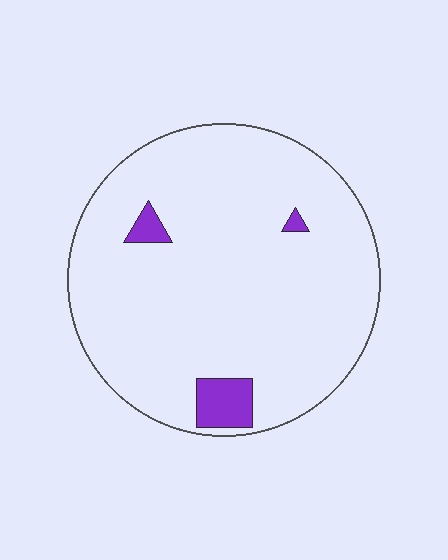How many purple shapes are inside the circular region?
3.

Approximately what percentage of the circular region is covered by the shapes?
Approximately 5%.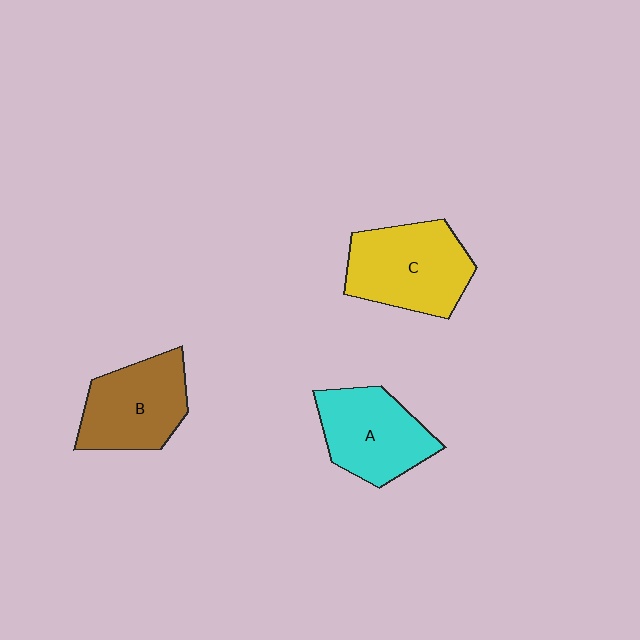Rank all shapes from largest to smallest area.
From largest to smallest: C (yellow), B (brown), A (cyan).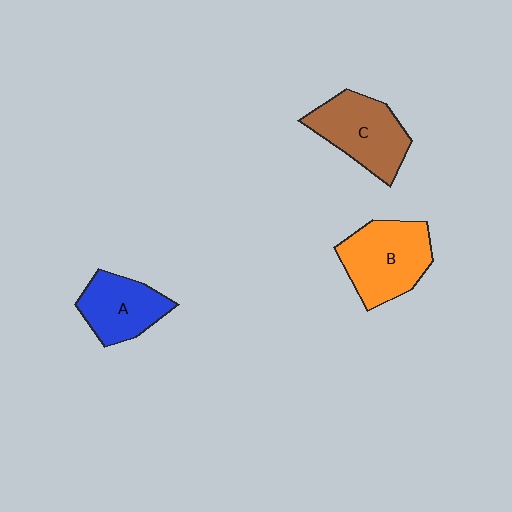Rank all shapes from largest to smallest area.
From largest to smallest: B (orange), C (brown), A (blue).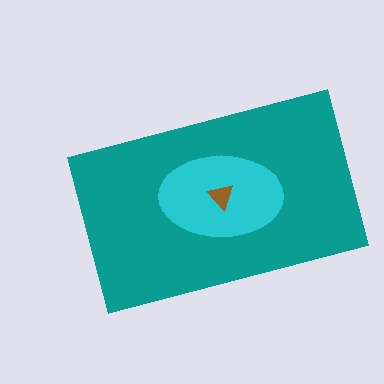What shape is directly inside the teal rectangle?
The cyan ellipse.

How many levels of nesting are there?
3.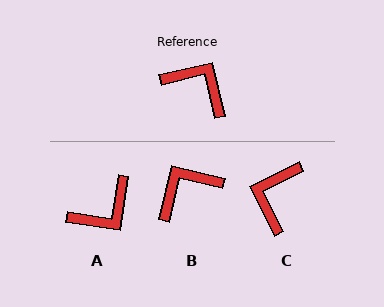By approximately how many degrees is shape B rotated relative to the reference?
Approximately 64 degrees counter-clockwise.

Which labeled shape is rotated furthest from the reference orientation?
A, about 112 degrees away.